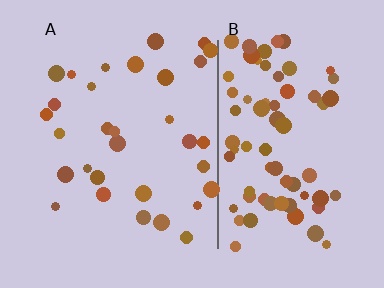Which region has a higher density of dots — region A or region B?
B (the right).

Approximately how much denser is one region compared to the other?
Approximately 2.4× — region B over region A.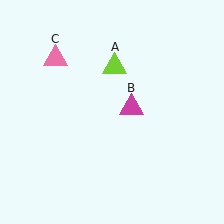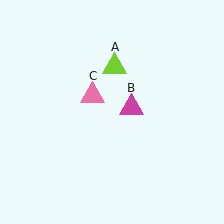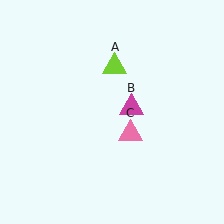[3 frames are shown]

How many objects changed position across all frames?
1 object changed position: pink triangle (object C).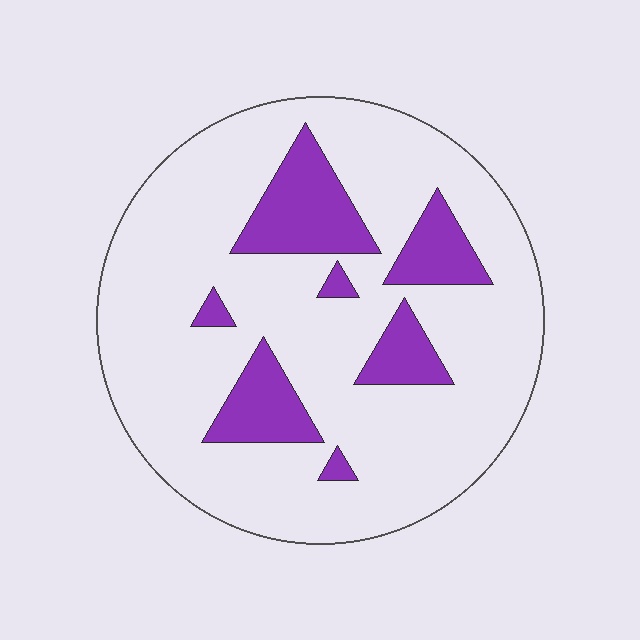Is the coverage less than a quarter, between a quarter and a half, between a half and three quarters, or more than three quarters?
Less than a quarter.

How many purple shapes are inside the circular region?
7.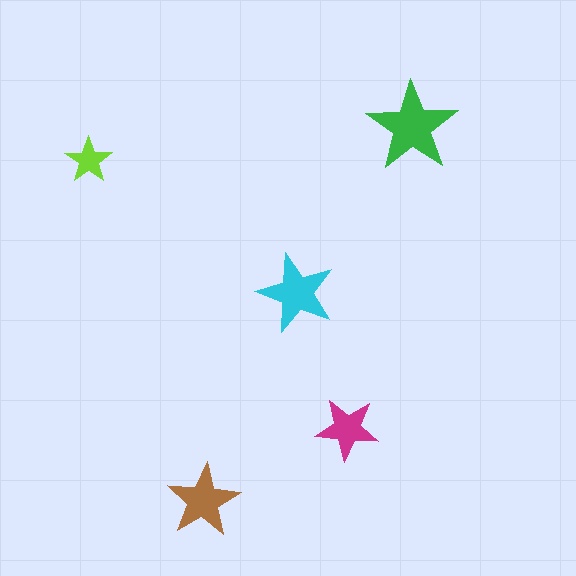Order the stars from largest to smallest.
the green one, the cyan one, the brown one, the magenta one, the lime one.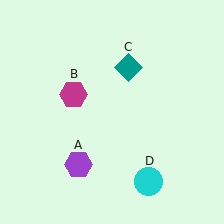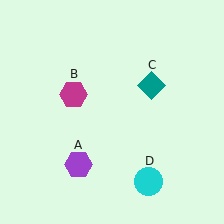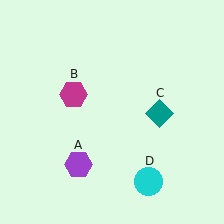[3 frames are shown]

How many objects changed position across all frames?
1 object changed position: teal diamond (object C).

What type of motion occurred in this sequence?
The teal diamond (object C) rotated clockwise around the center of the scene.